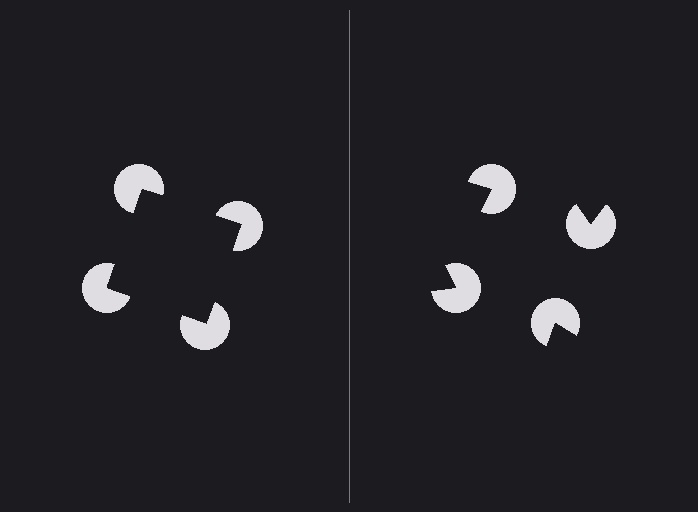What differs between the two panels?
The pac-man discs are positioned identically on both sides; only the wedge orientations differ. On the left they align to a square; on the right they are misaligned.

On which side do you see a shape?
An illusory square appears on the left side. On the right side the wedge cuts are rotated, so no coherent shape forms.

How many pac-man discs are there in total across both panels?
8 — 4 on each side.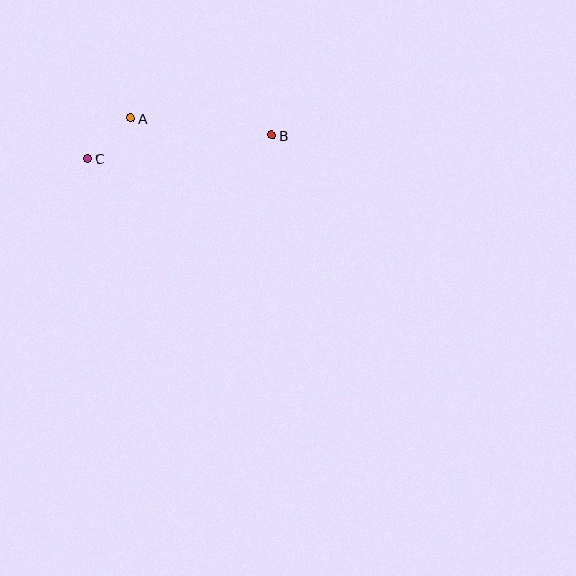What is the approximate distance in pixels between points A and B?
The distance between A and B is approximately 142 pixels.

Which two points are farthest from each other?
Points B and C are farthest from each other.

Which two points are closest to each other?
Points A and C are closest to each other.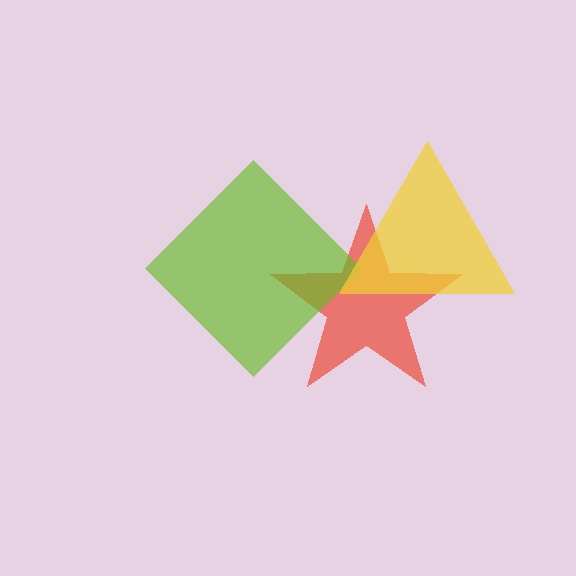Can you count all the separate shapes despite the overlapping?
Yes, there are 3 separate shapes.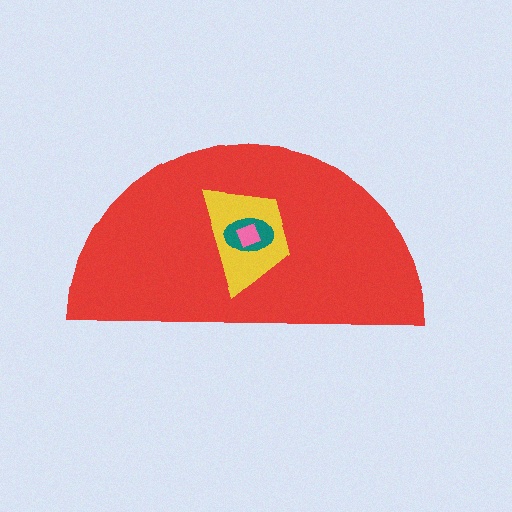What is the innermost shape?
The pink diamond.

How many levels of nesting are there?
4.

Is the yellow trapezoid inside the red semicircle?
Yes.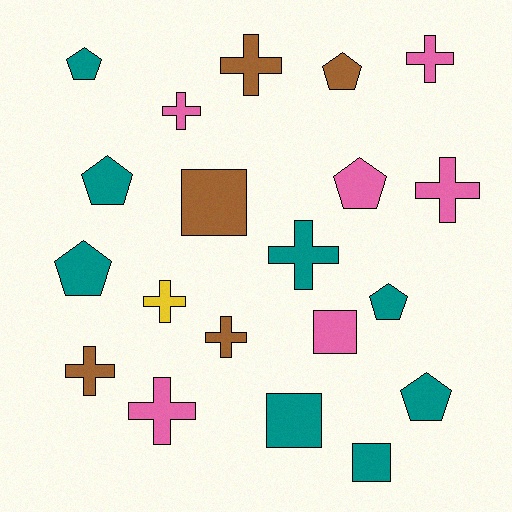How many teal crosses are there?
There is 1 teal cross.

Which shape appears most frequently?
Cross, with 9 objects.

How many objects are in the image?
There are 20 objects.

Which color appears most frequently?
Teal, with 8 objects.